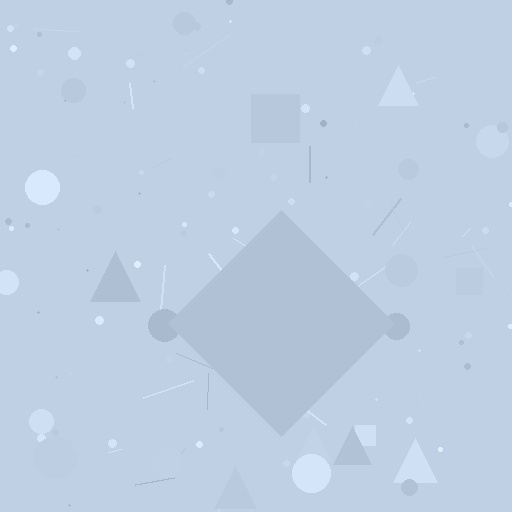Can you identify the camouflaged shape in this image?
The camouflaged shape is a diamond.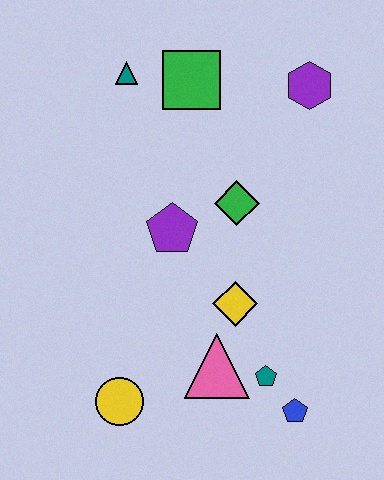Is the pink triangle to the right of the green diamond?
No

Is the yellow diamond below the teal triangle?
Yes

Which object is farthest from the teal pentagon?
The teal triangle is farthest from the teal pentagon.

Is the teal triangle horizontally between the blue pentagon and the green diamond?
No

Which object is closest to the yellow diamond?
The pink triangle is closest to the yellow diamond.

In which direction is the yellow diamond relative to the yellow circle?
The yellow diamond is to the right of the yellow circle.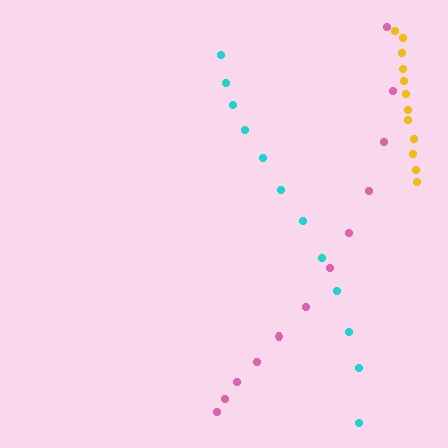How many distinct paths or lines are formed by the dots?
There are 3 distinct paths.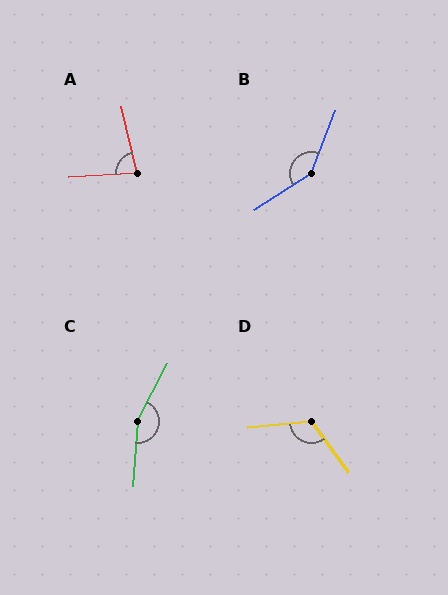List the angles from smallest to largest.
A (81°), D (121°), B (144°), C (156°).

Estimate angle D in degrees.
Approximately 121 degrees.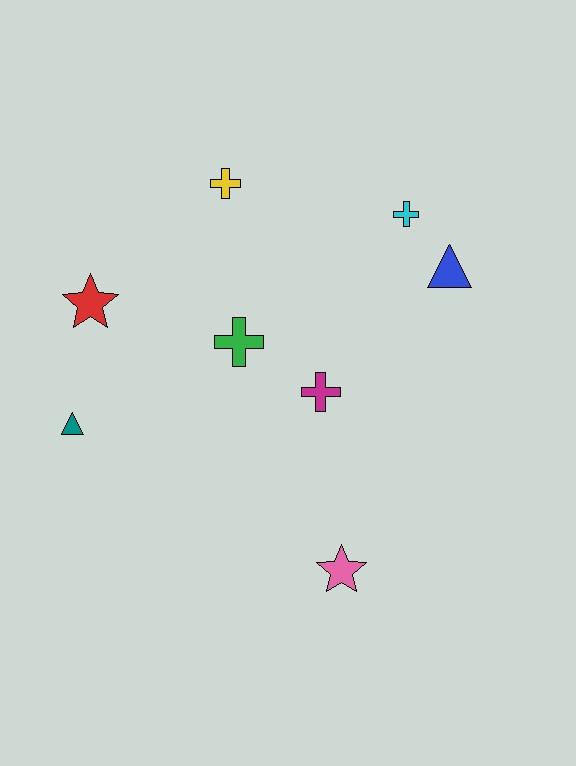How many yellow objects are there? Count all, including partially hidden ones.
There is 1 yellow object.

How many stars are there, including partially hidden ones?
There are 2 stars.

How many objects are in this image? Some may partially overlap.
There are 8 objects.